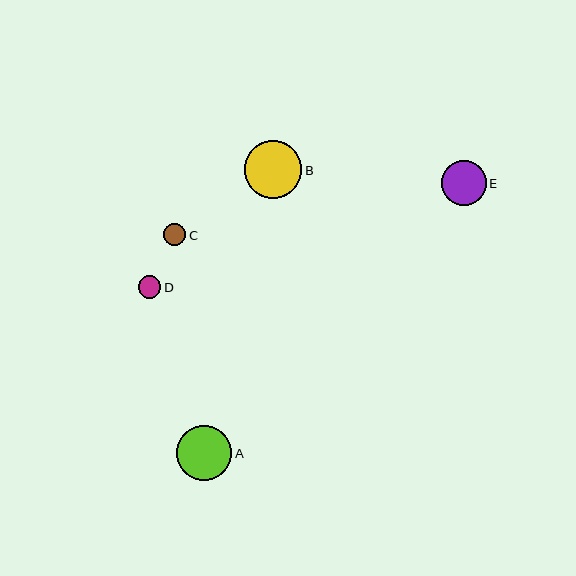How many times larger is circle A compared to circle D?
Circle A is approximately 2.4 times the size of circle D.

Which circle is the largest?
Circle B is the largest with a size of approximately 57 pixels.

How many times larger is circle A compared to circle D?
Circle A is approximately 2.4 times the size of circle D.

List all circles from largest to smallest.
From largest to smallest: B, A, E, D, C.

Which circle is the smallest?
Circle C is the smallest with a size of approximately 22 pixels.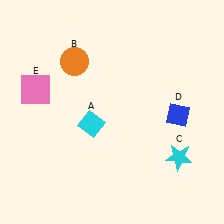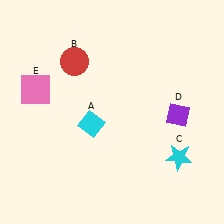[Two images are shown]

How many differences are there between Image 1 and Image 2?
There are 2 differences between the two images.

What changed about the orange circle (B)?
In Image 1, B is orange. In Image 2, it changed to red.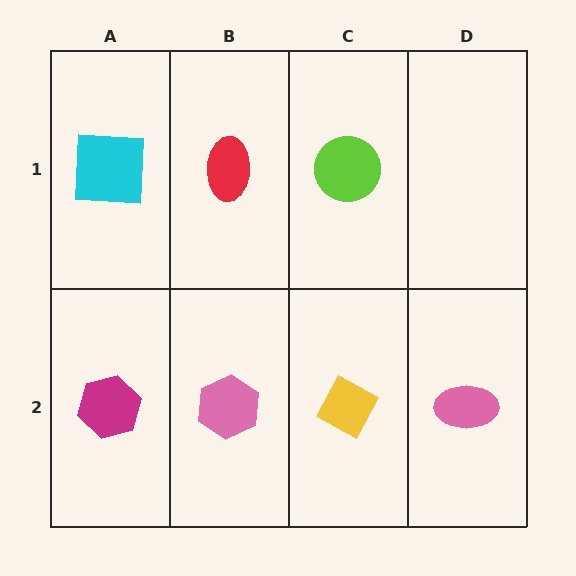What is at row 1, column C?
A lime circle.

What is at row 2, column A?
A magenta hexagon.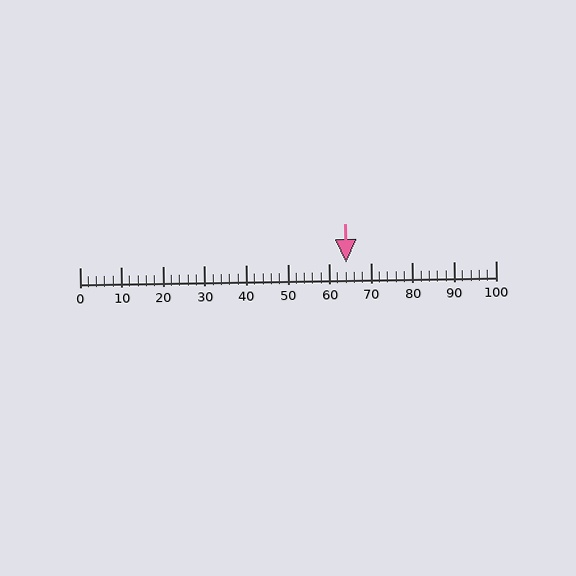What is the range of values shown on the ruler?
The ruler shows values from 0 to 100.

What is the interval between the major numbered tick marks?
The major tick marks are spaced 10 units apart.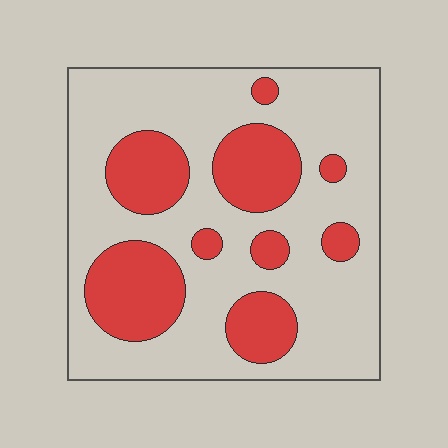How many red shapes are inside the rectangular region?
9.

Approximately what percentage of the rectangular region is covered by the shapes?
Approximately 30%.